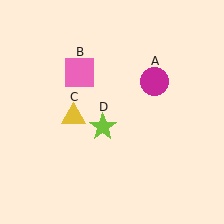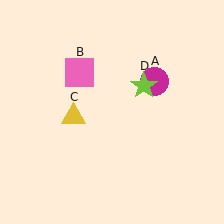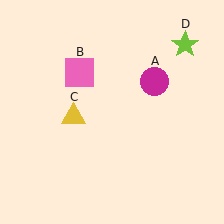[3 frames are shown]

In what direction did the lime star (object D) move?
The lime star (object D) moved up and to the right.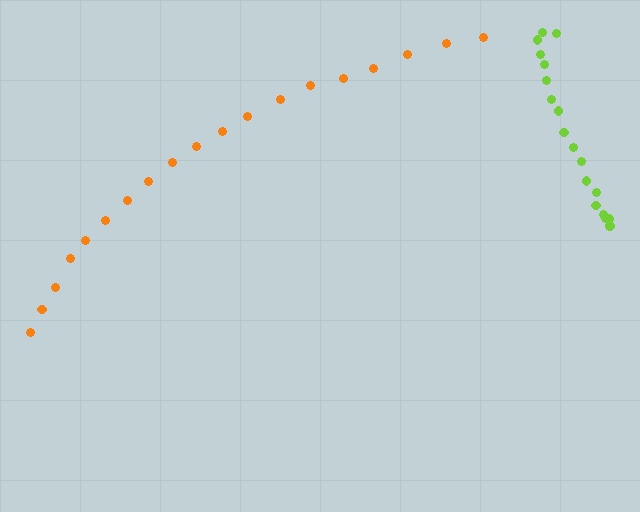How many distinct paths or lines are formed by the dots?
There are 2 distinct paths.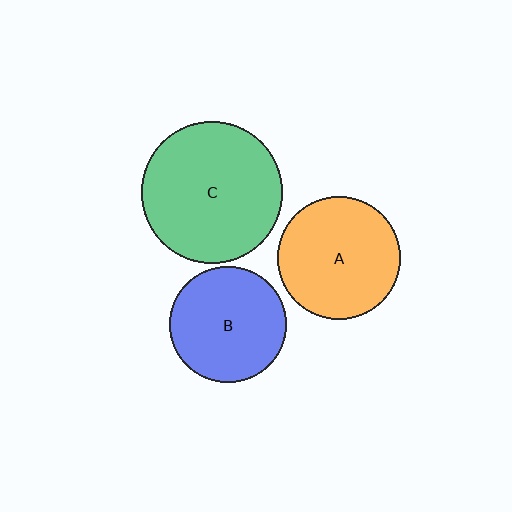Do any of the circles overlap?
No, none of the circles overlap.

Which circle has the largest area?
Circle C (green).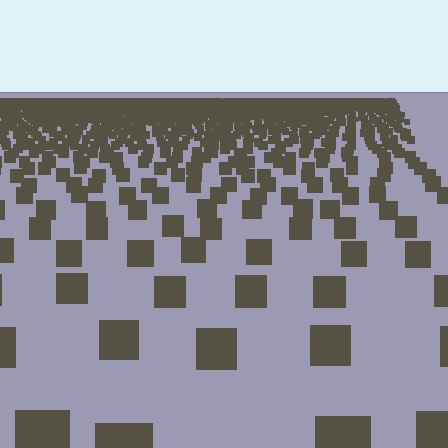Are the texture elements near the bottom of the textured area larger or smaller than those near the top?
Larger. Near the bottom, elements are closer to the viewer and appear at a bigger on-screen size.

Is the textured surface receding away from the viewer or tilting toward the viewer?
The surface is receding away from the viewer. Texture elements get smaller and denser toward the top.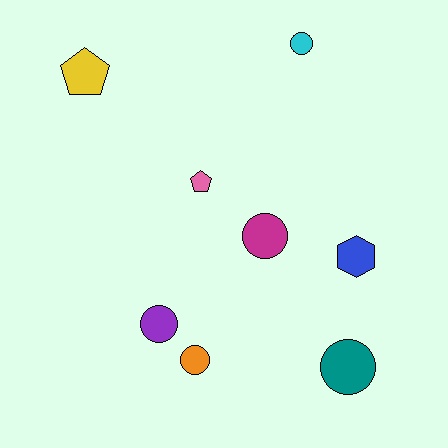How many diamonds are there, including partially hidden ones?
There are no diamonds.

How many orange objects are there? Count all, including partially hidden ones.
There is 1 orange object.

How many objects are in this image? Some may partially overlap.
There are 8 objects.